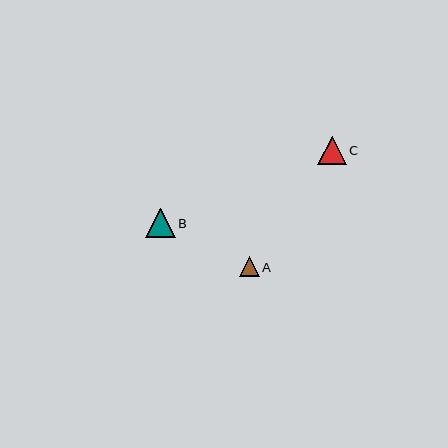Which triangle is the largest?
Triangle B is the largest with a size of approximately 29 pixels.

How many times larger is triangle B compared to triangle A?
Triangle B is approximately 1.5 times the size of triangle A.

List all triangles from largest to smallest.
From largest to smallest: B, C, A.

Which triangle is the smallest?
Triangle A is the smallest with a size of approximately 20 pixels.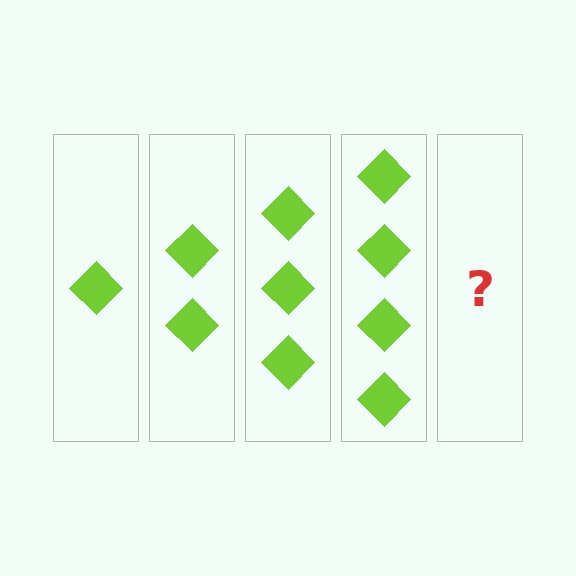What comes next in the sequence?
The next element should be 5 diamonds.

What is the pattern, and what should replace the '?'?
The pattern is that each step adds one more diamond. The '?' should be 5 diamonds.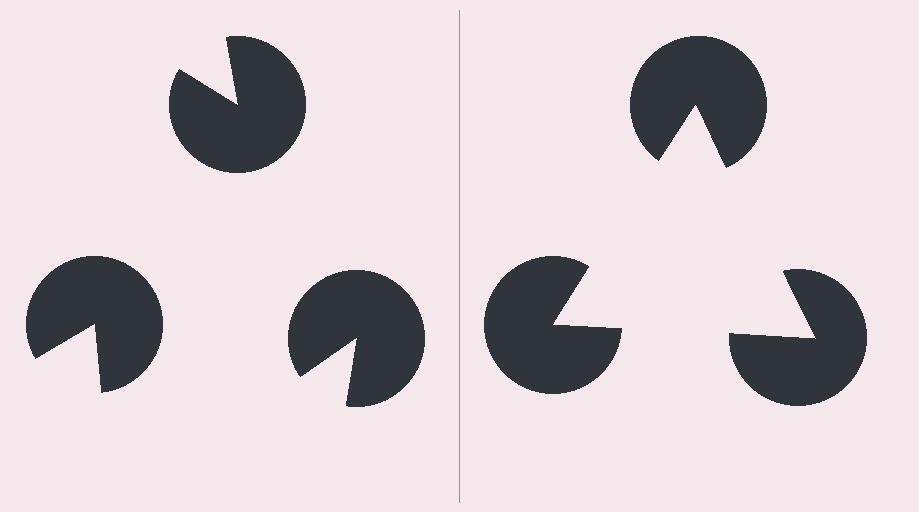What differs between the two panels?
The pac-man discs are positioned identically on both sides; only the wedge orientations differ. On the right they align to a triangle; on the left they are misaligned.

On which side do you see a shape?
An illusory triangle appears on the right side. On the left side the wedge cuts are rotated, so no coherent shape forms.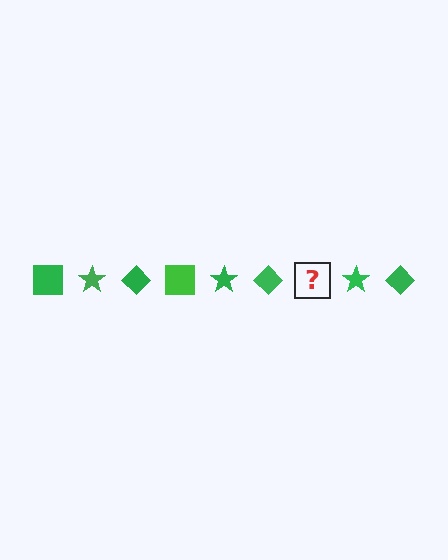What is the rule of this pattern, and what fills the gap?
The rule is that the pattern cycles through square, star, diamond shapes in green. The gap should be filled with a green square.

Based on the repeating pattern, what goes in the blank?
The blank should be a green square.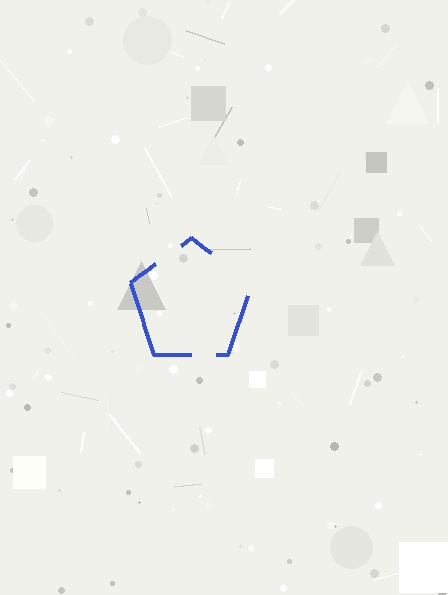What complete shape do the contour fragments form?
The contour fragments form a pentagon.